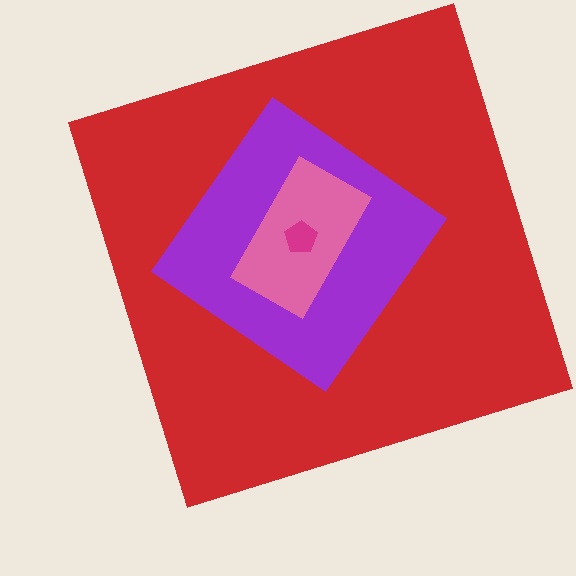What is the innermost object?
The magenta pentagon.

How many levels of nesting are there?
4.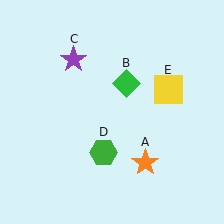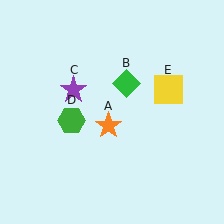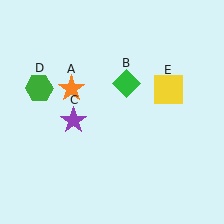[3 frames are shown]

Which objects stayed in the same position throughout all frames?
Green diamond (object B) and yellow square (object E) remained stationary.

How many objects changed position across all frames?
3 objects changed position: orange star (object A), purple star (object C), green hexagon (object D).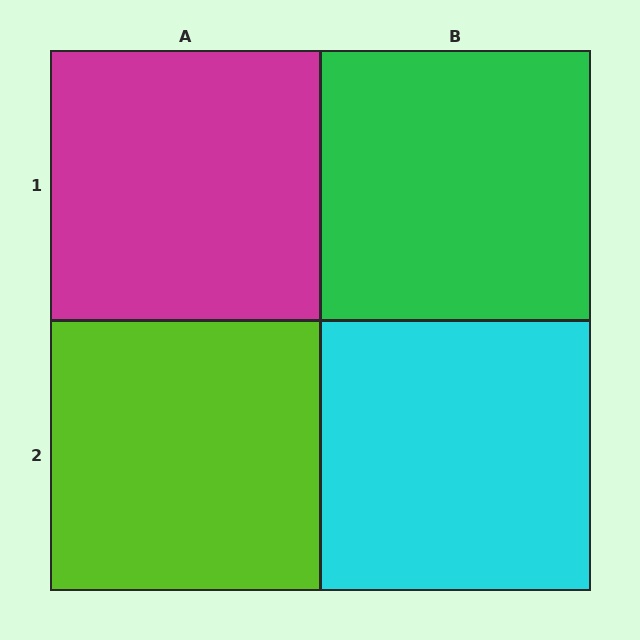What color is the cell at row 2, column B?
Cyan.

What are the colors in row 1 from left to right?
Magenta, green.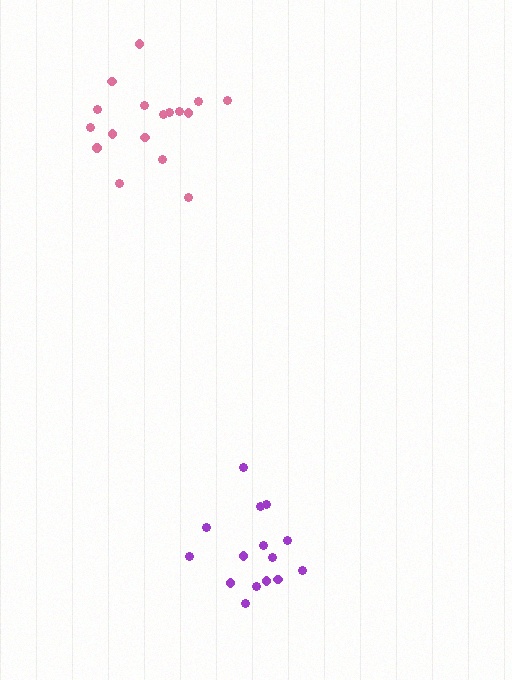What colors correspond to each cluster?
The clusters are colored: purple, pink.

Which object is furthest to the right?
The purple cluster is rightmost.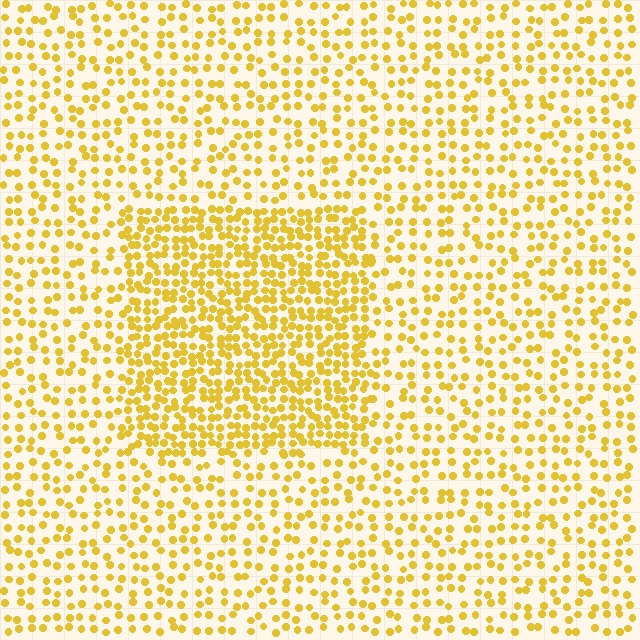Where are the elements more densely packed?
The elements are more densely packed inside the rectangle boundary.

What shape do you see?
I see a rectangle.